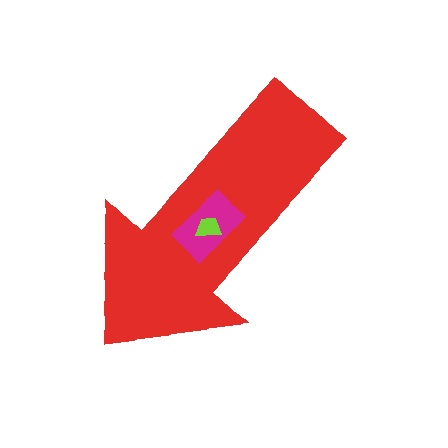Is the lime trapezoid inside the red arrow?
Yes.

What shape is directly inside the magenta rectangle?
The lime trapezoid.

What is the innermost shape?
The lime trapezoid.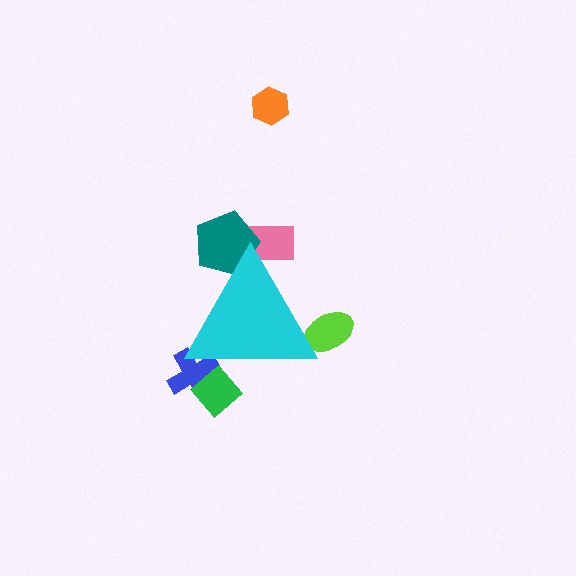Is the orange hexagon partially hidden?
No, the orange hexagon is fully visible.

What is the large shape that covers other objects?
A cyan triangle.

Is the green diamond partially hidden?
Yes, the green diamond is partially hidden behind the cyan triangle.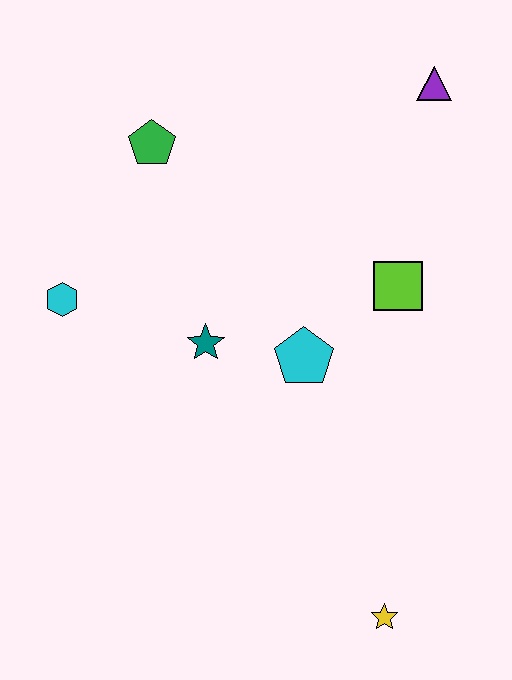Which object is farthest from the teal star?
The purple triangle is farthest from the teal star.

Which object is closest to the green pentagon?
The cyan hexagon is closest to the green pentagon.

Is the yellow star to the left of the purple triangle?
Yes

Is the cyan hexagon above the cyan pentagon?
Yes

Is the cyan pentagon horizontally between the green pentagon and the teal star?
No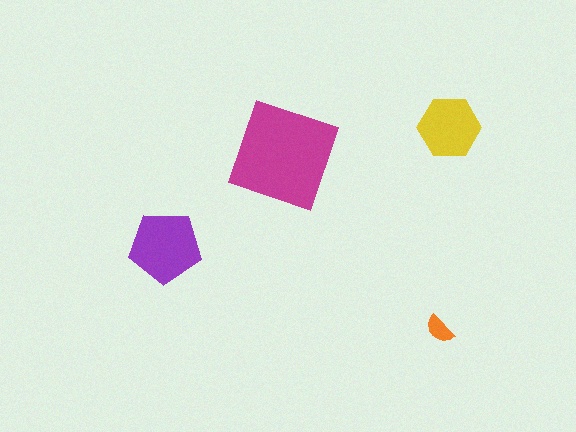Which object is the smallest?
The orange semicircle.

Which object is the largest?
The magenta square.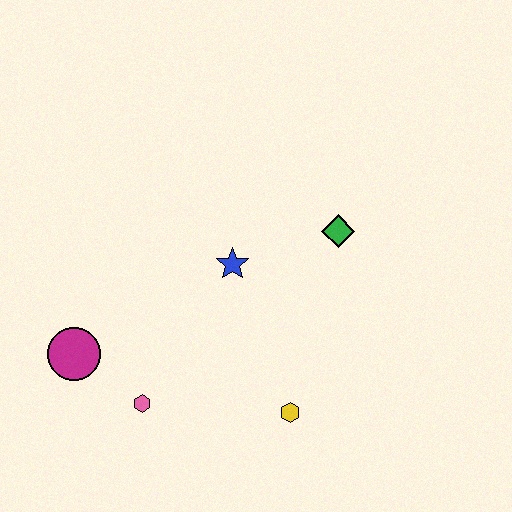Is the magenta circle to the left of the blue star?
Yes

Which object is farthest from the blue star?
The magenta circle is farthest from the blue star.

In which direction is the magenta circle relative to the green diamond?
The magenta circle is to the left of the green diamond.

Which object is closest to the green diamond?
The blue star is closest to the green diamond.